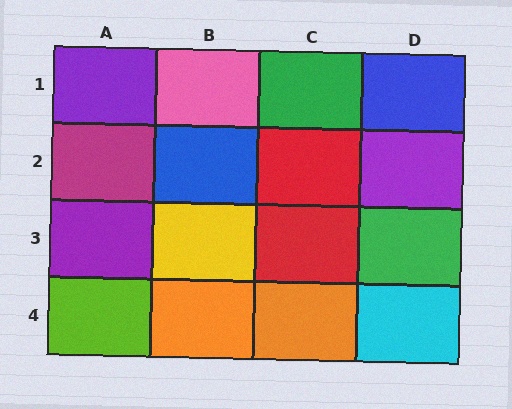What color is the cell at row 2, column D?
Purple.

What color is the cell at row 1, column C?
Green.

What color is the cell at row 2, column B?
Blue.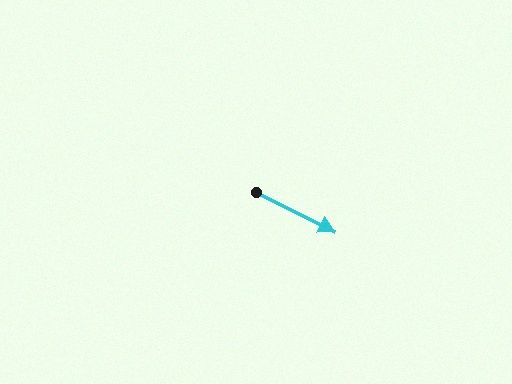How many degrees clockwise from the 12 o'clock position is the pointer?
Approximately 117 degrees.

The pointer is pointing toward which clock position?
Roughly 4 o'clock.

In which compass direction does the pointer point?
Southeast.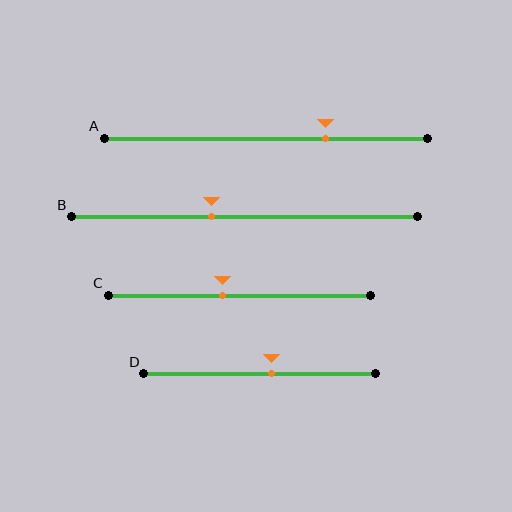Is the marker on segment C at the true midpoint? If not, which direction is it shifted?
No, the marker on segment C is shifted to the left by about 6% of the segment length.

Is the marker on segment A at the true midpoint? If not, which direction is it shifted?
No, the marker on segment A is shifted to the right by about 18% of the segment length.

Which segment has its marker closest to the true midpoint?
Segment D has its marker closest to the true midpoint.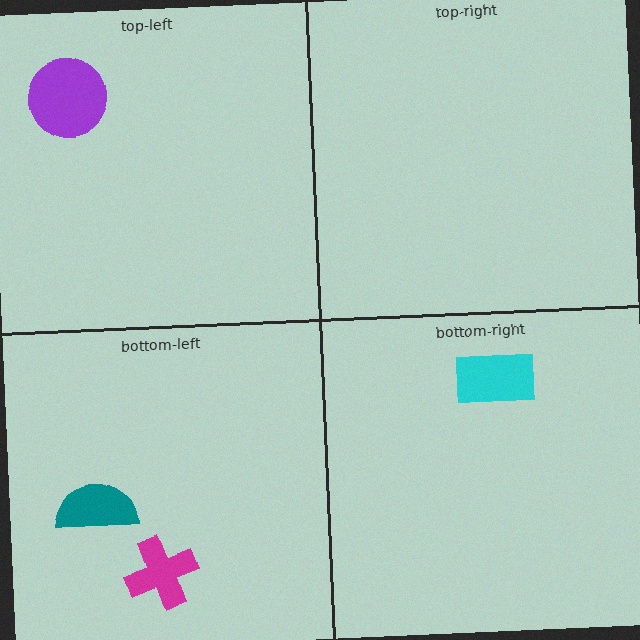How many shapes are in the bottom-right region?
1.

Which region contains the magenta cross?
The bottom-left region.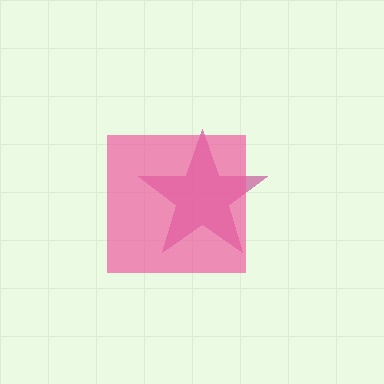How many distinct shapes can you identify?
There are 2 distinct shapes: a magenta star, a pink square.